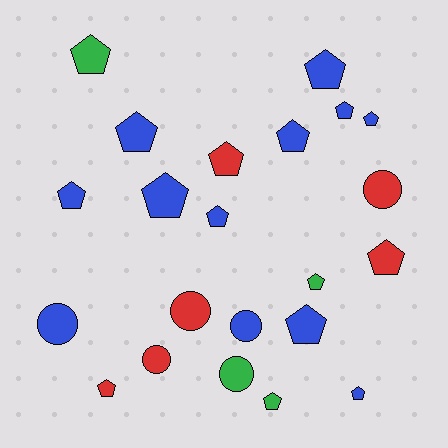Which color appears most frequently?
Blue, with 12 objects.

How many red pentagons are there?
There are 3 red pentagons.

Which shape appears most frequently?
Pentagon, with 16 objects.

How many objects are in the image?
There are 22 objects.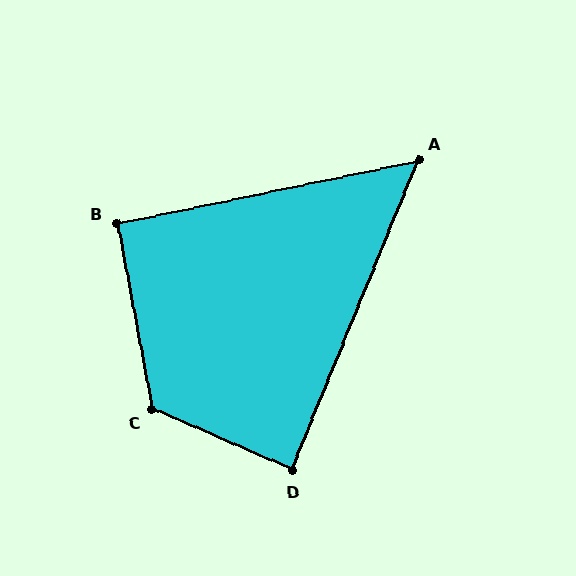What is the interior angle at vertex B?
Approximately 91 degrees (approximately right).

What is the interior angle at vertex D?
Approximately 89 degrees (approximately right).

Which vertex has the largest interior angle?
C, at approximately 124 degrees.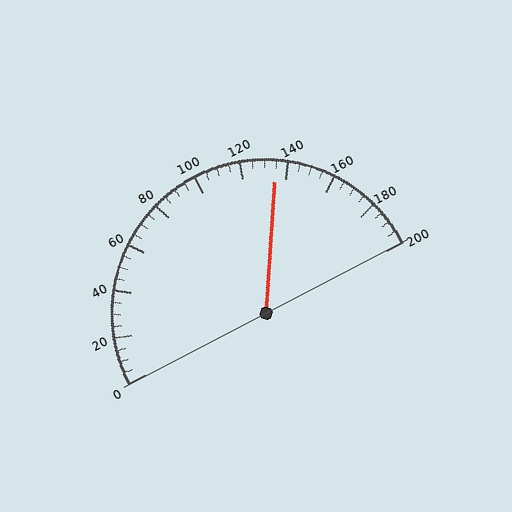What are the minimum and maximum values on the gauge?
The gauge ranges from 0 to 200.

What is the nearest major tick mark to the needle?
The nearest major tick mark is 140.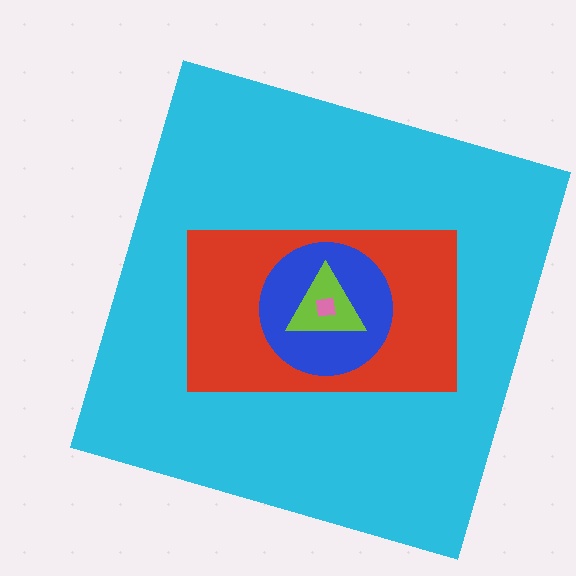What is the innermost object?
The pink square.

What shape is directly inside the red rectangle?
The blue circle.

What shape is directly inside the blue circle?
The lime triangle.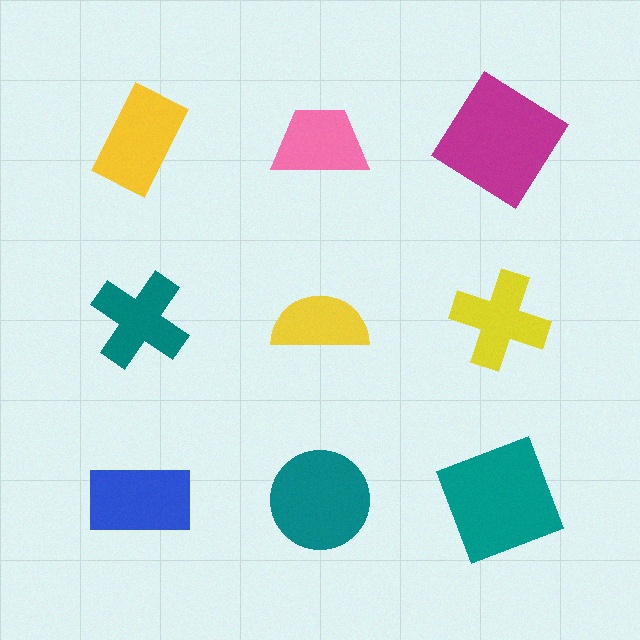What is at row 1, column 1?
A yellow rectangle.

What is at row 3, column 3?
A teal square.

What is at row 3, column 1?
A blue rectangle.